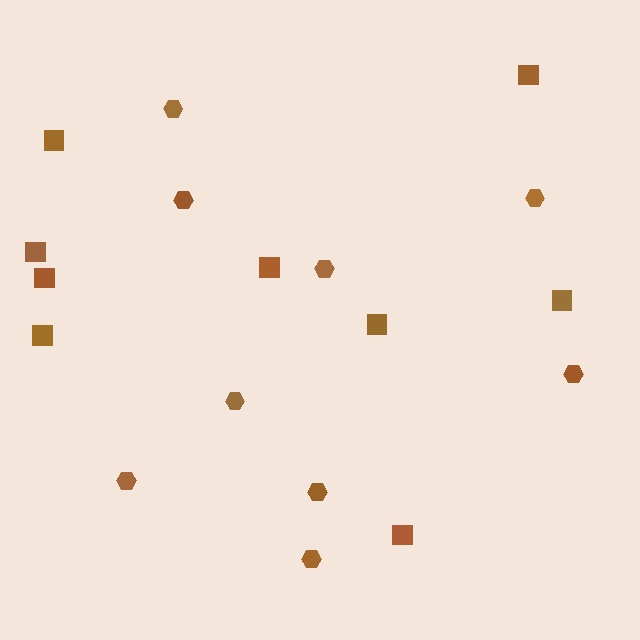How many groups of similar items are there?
There are 2 groups: one group of squares (9) and one group of hexagons (9).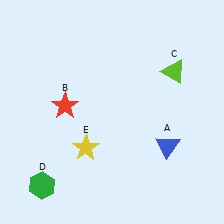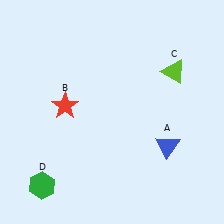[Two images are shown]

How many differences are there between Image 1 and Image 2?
There is 1 difference between the two images.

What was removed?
The yellow star (E) was removed in Image 2.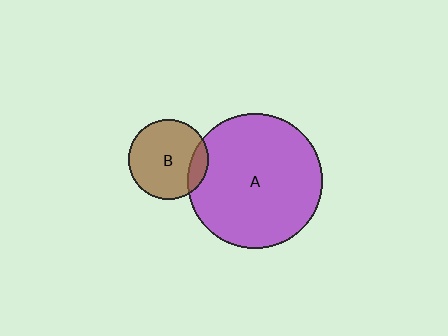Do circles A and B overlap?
Yes.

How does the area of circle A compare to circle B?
Approximately 2.9 times.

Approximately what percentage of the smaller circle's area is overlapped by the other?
Approximately 15%.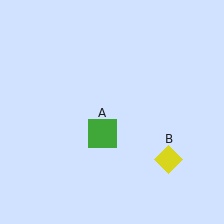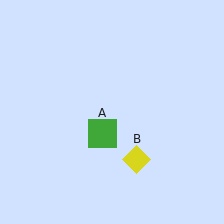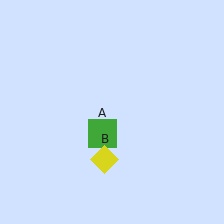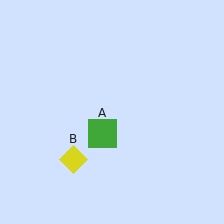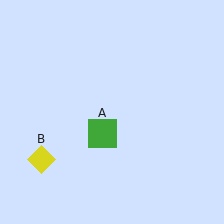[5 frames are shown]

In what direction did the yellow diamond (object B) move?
The yellow diamond (object B) moved left.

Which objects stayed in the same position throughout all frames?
Green square (object A) remained stationary.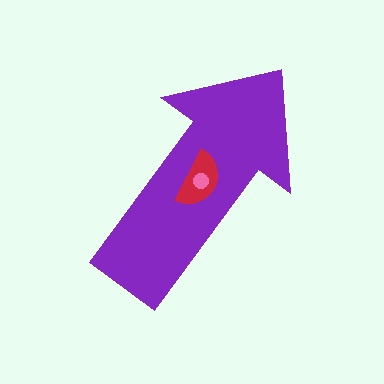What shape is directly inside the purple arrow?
The red semicircle.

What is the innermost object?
The pink circle.